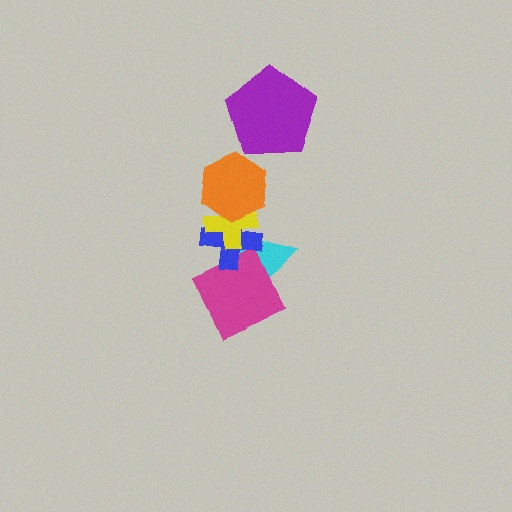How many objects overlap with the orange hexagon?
2 objects overlap with the orange hexagon.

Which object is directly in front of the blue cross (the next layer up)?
The yellow cross is directly in front of the blue cross.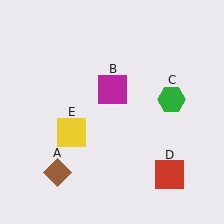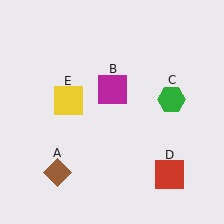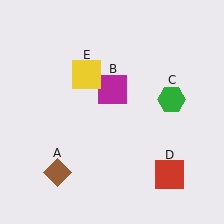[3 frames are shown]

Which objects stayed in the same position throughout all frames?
Brown diamond (object A) and magenta square (object B) and green hexagon (object C) and red square (object D) remained stationary.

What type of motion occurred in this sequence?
The yellow square (object E) rotated clockwise around the center of the scene.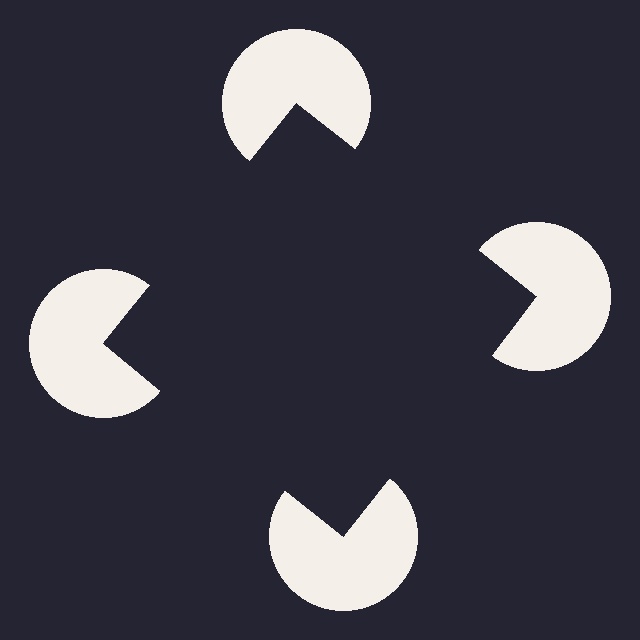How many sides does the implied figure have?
4 sides.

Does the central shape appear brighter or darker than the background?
It typically appears slightly darker than the background, even though no actual brightness change is drawn.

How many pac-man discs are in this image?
There are 4 — one at each vertex of the illusory square.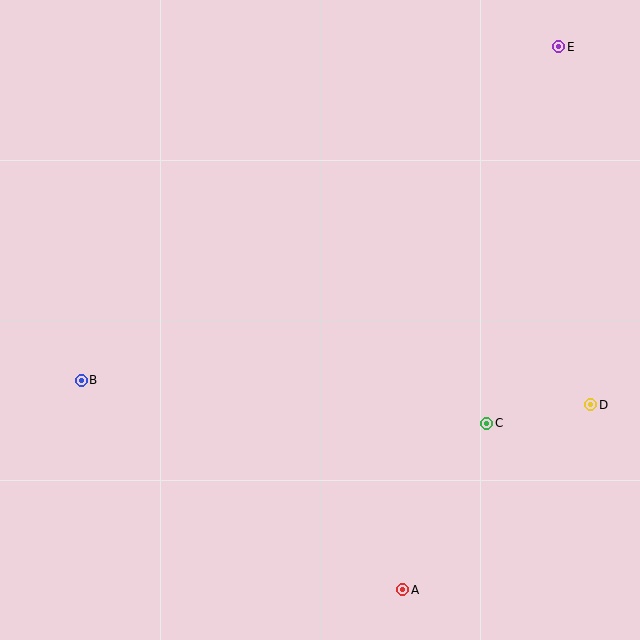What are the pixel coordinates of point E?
Point E is at (559, 47).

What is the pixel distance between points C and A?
The distance between C and A is 187 pixels.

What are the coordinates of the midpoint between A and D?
The midpoint between A and D is at (497, 497).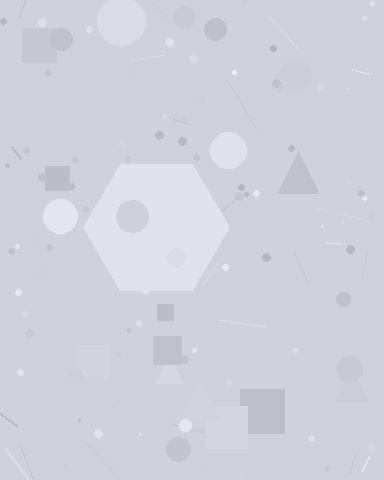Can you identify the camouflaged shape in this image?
The camouflaged shape is a hexagon.